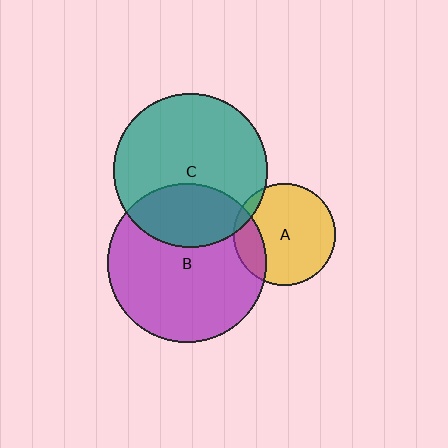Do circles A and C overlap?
Yes.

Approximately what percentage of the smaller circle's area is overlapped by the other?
Approximately 5%.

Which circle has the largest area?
Circle B (purple).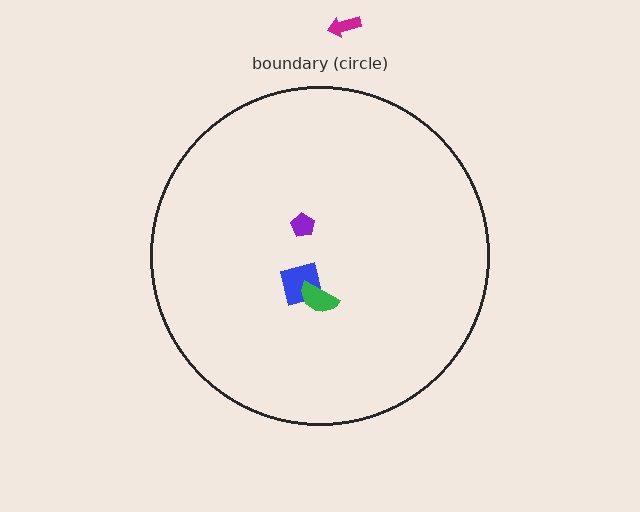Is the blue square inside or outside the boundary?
Inside.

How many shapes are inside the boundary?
3 inside, 1 outside.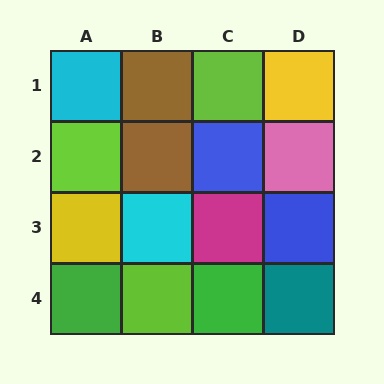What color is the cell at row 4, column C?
Green.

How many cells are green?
2 cells are green.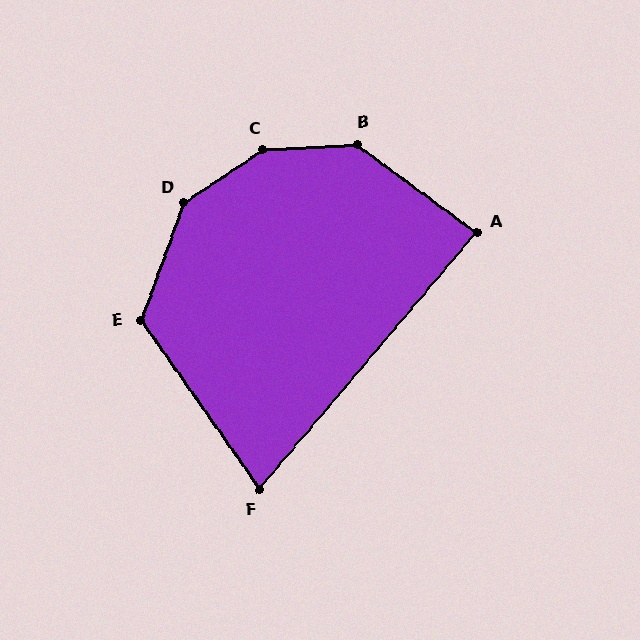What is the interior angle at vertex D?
Approximately 144 degrees (obtuse).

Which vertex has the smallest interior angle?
F, at approximately 76 degrees.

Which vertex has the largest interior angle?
C, at approximately 149 degrees.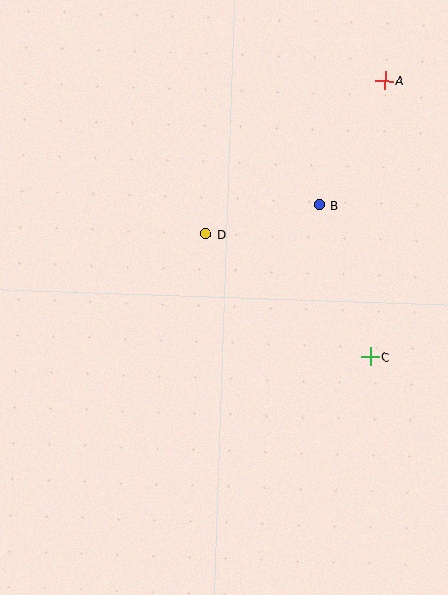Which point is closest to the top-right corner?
Point A is closest to the top-right corner.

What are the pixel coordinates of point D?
Point D is at (206, 234).